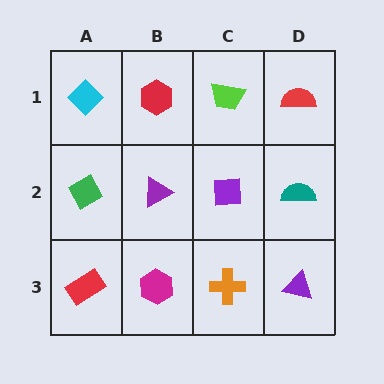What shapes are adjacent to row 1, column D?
A teal semicircle (row 2, column D), a lime trapezoid (row 1, column C).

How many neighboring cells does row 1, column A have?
2.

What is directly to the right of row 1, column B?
A lime trapezoid.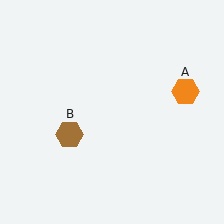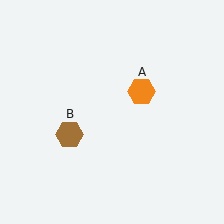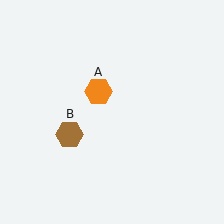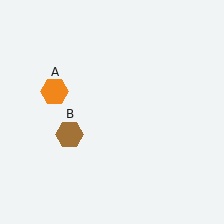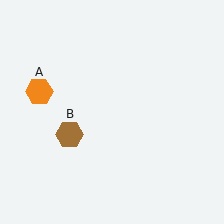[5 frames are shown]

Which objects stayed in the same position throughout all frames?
Brown hexagon (object B) remained stationary.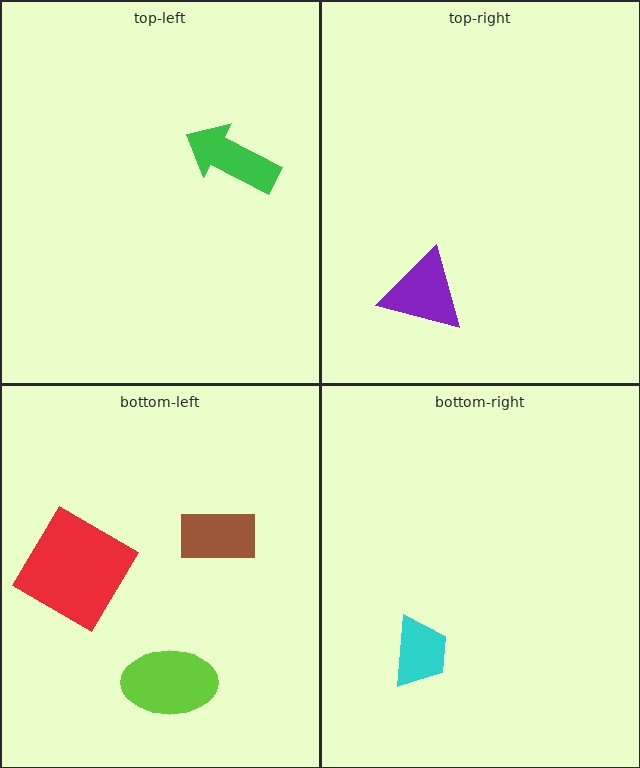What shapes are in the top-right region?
The purple triangle.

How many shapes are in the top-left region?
1.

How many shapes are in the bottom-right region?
1.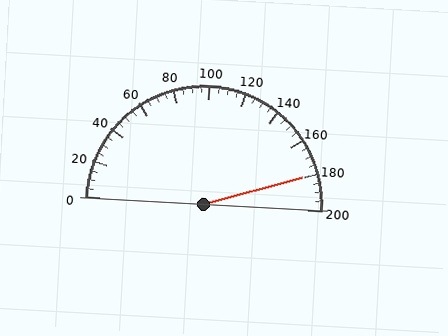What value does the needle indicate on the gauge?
The needle indicates approximately 180.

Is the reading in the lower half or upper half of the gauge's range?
The reading is in the upper half of the range (0 to 200).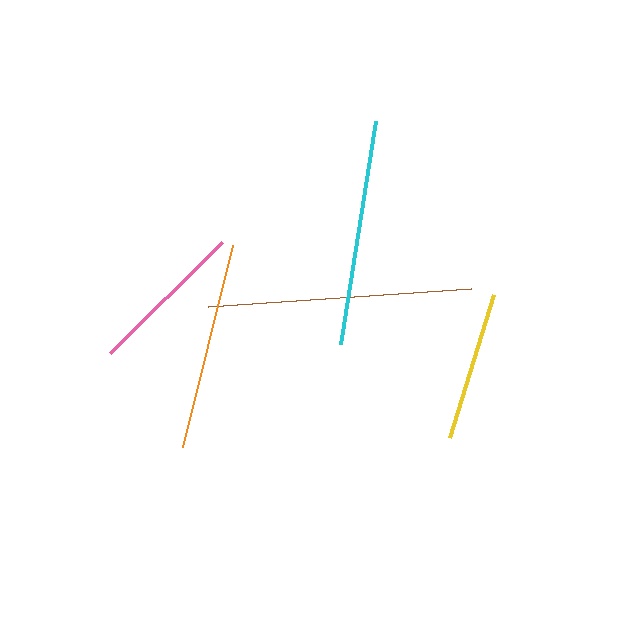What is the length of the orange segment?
The orange segment is approximately 208 pixels long.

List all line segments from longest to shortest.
From longest to shortest: brown, cyan, orange, pink, yellow.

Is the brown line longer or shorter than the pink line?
The brown line is longer than the pink line.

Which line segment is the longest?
The brown line is the longest at approximately 263 pixels.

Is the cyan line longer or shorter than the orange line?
The cyan line is longer than the orange line.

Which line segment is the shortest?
The yellow line is the shortest at approximately 149 pixels.